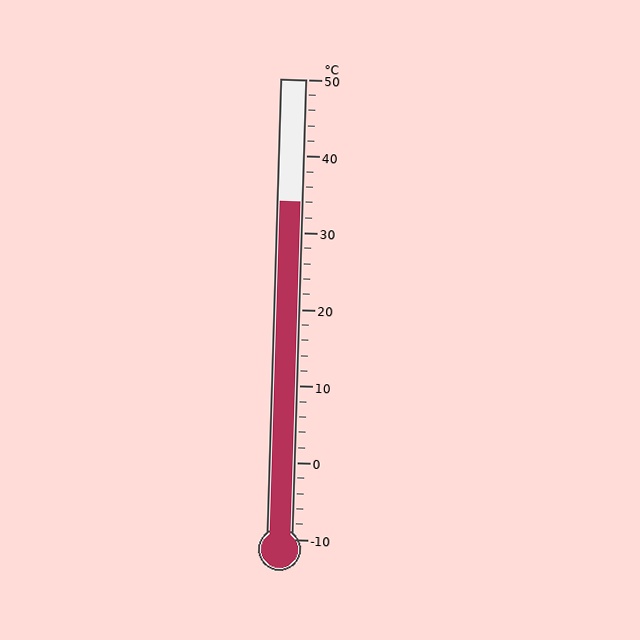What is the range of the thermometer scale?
The thermometer scale ranges from -10°C to 50°C.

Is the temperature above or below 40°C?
The temperature is below 40°C.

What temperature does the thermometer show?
The thermometer shows approximately 34°C.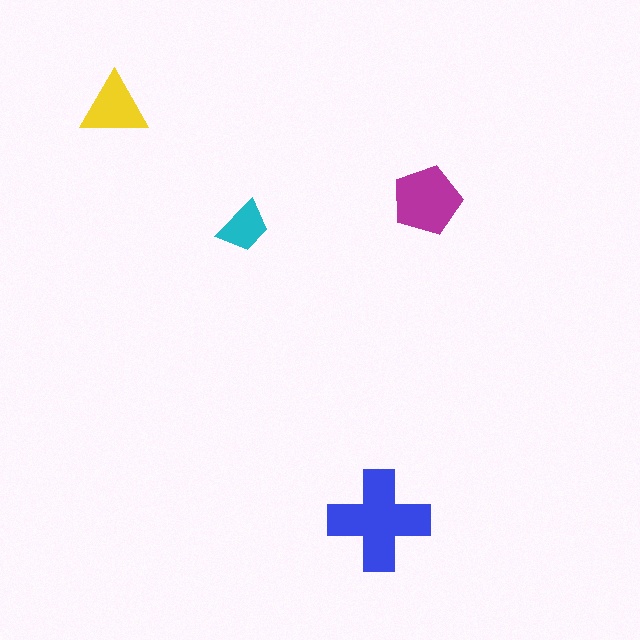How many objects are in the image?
There are 4 objects in the image.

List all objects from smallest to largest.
The cyan trapezoid, the yellow triangle, the magenta pentagon, the blue cross.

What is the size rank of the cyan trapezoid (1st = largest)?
4th.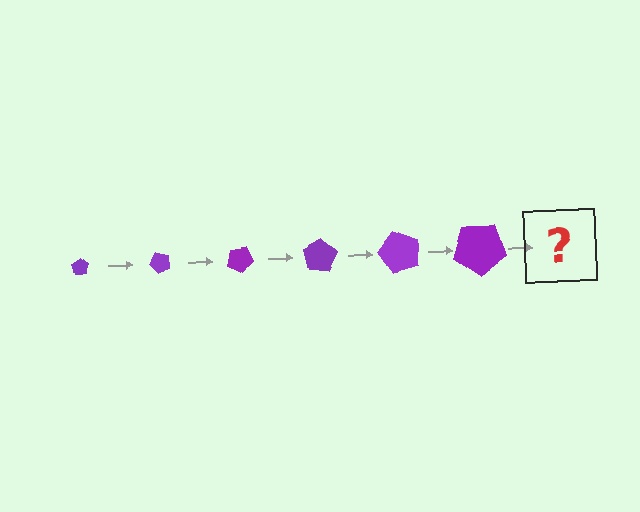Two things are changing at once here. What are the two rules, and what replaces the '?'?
The two rules are that the pentagon grows larger each step and it rotates 50 degrees each step. The '?' should be a pentagon, larger than the previous one and rotated 300 degrees from the start.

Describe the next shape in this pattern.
It should be a pentagon, larger than the previous one and rotated 300 degrees from the start.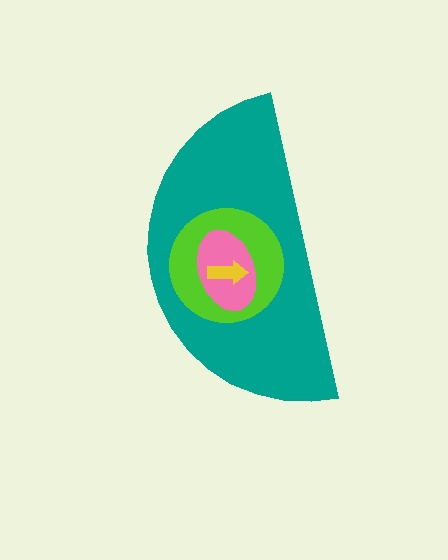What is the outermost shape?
The teal semicircle.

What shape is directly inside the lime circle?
The pink ellipse.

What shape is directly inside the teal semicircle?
The lime circle.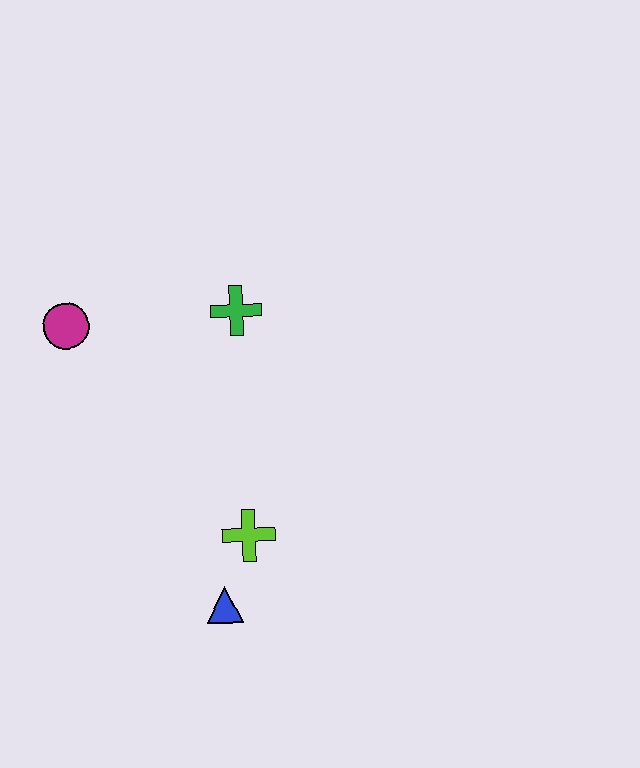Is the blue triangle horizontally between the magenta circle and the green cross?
Yes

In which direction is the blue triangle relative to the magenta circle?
The blue triangle is below the magenta circle.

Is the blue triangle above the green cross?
No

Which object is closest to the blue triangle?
The lime cross is closest to the blue triangle.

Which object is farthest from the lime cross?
The magenta circle is farthest from the lime cross.